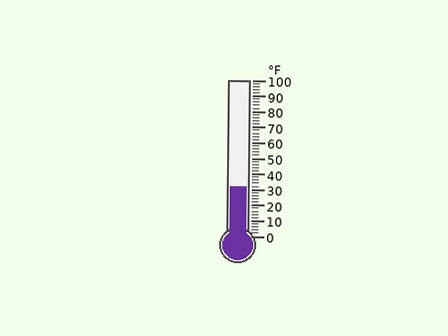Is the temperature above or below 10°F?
The temperature is above 10°F.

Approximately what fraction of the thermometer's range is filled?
The thermometer is filled to approximately 30% of its range.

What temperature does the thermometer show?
The thermometer shows approximately 32°F.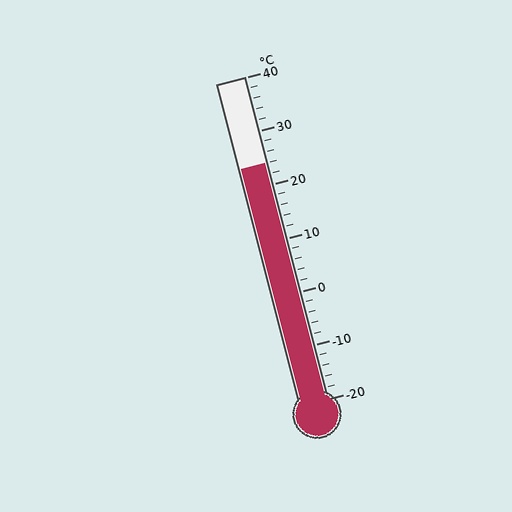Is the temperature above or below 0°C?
The temperature is above 0°C.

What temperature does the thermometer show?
The thermometer shows approximately 24°C.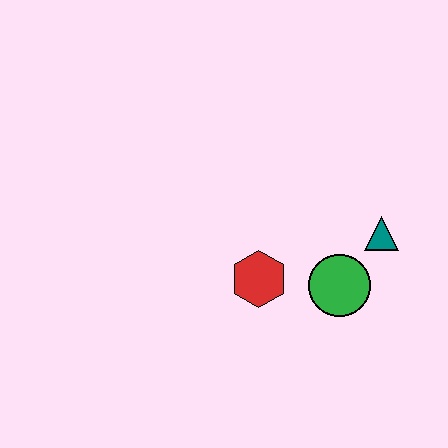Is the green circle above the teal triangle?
No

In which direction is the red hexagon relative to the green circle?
The red hexagon is to the left of the green circle.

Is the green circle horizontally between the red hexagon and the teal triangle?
Yes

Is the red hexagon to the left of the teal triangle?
Yes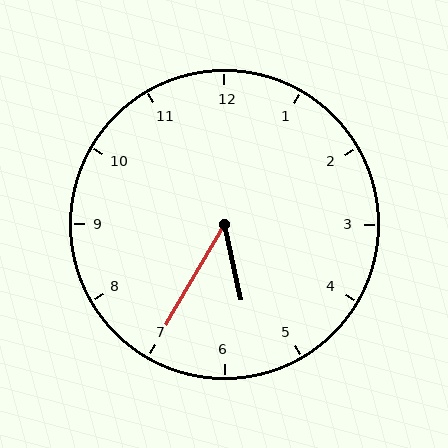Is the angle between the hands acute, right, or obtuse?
It is acute.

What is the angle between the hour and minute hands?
Approximately 42 degrees.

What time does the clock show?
5:35.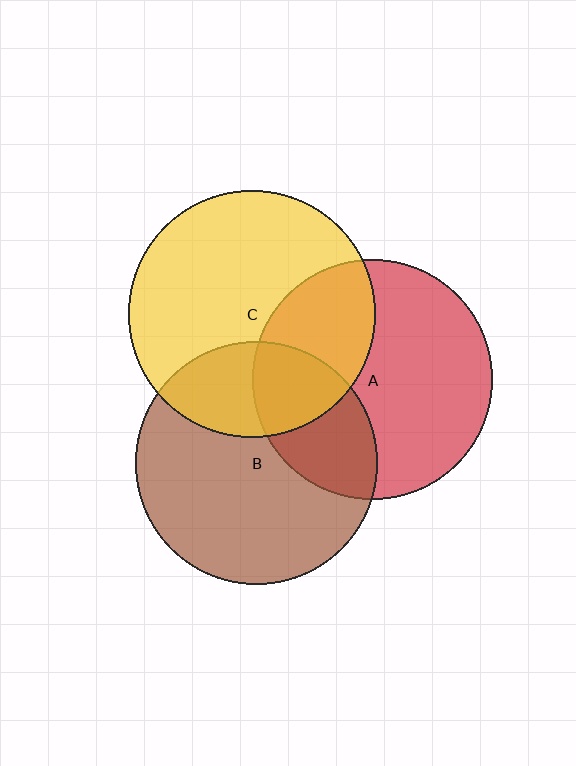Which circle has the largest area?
Circle C (yellow).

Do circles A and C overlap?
Yes.